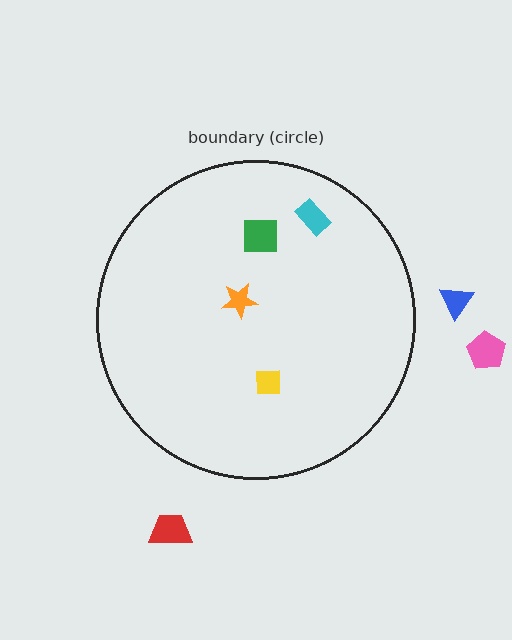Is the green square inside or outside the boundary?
Inside.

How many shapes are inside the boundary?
4 inside, 3 outside.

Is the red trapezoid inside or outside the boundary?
Outside.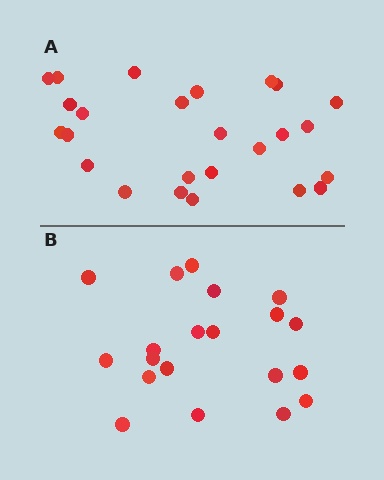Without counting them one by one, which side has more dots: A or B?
Region A (the top region) has more dots.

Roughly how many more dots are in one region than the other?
Region A has about 5 more dots than region B.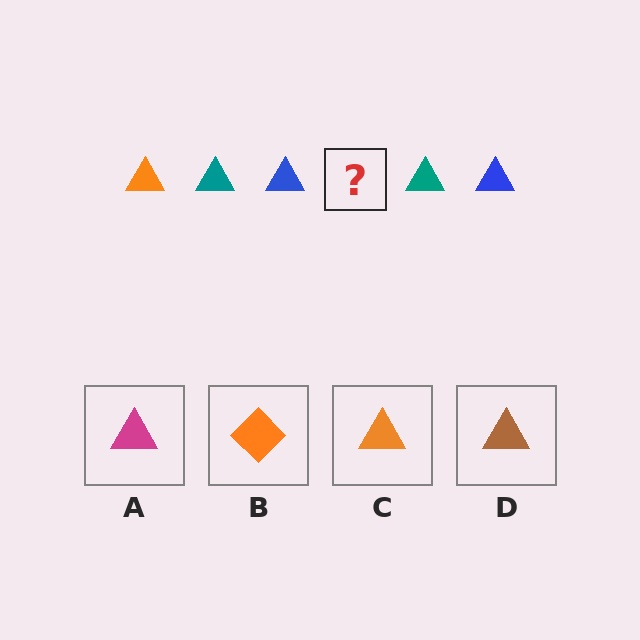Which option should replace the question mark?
Option C.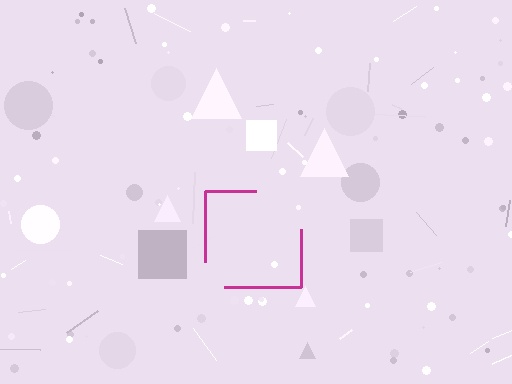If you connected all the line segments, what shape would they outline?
They would outline a square.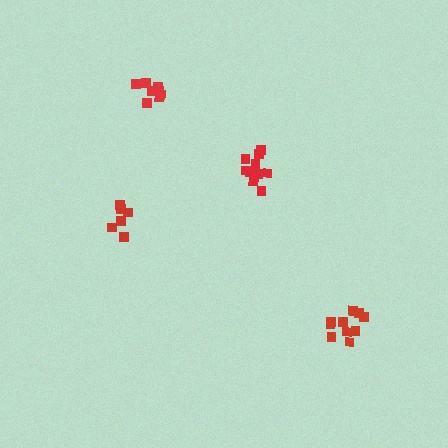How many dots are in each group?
Group 1: 8 dots, Group 2: 10 dots, Group 3: 6 dots, Group 4: 10 dots (34 total).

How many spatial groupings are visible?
There are 4 spatial groupings.